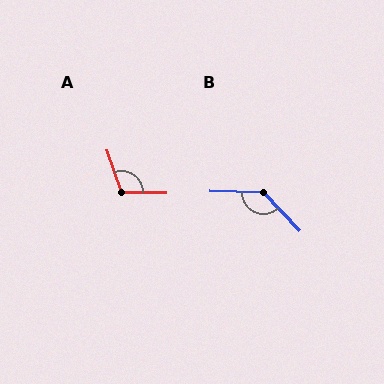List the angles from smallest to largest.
A (109°), B (135°).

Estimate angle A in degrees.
Approximately 109 degrees.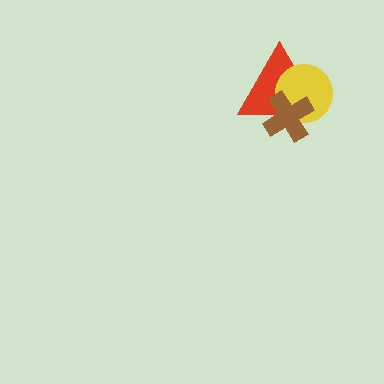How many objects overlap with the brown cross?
2 objects overlap with the brown cross.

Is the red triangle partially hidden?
Yes, it is partially covered by another shape.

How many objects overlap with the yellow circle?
2 objects overlap with the yellow circle.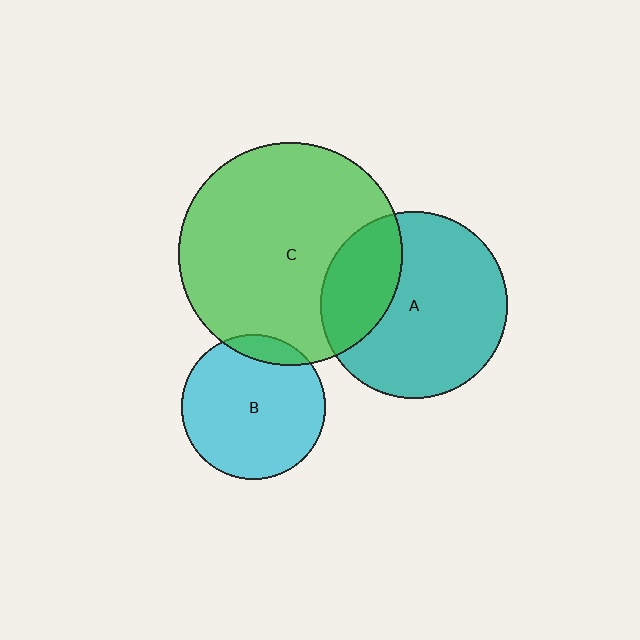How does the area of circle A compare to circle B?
Approximately 1.7 times.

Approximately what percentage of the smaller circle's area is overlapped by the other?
Approximately 30%.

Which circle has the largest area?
Circle C (green).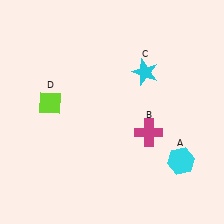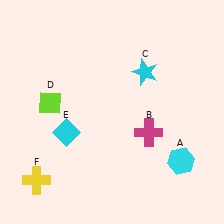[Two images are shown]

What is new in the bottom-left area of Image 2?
A yellow cross (F) was added in the bottom-left area of Image 2.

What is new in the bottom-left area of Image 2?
A cyan diamond (E) was added in the bottom-left area of Image 2.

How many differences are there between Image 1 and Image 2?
There are 2 differences between the two images.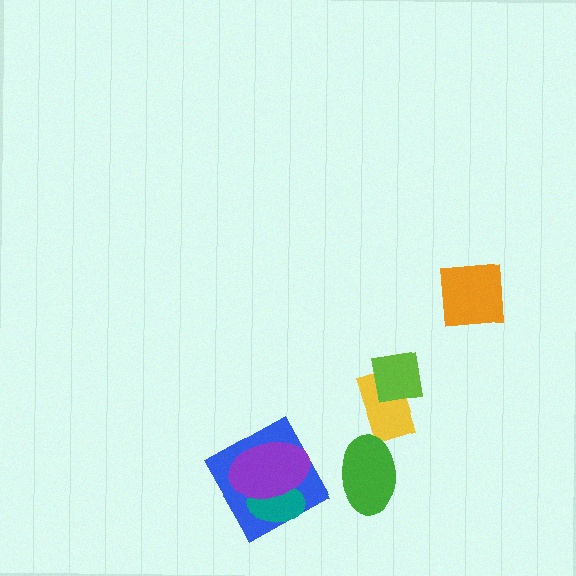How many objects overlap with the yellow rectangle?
1 object overlaps with the yellow rectangle.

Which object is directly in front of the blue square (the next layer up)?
The teal ellipse is directly in front of the blue square.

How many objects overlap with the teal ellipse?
2 objects overlap with the teal ellipse.